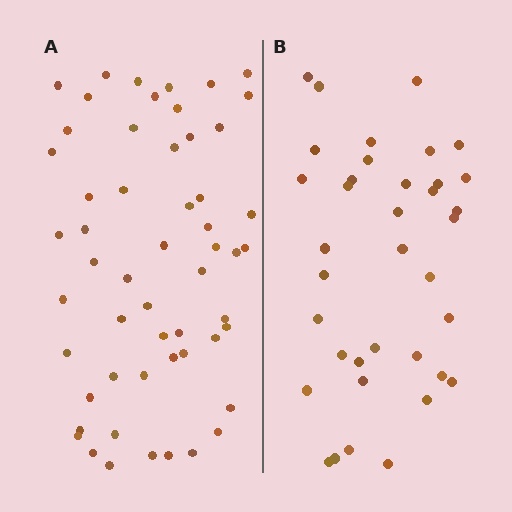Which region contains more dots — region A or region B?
Region A (the left region) has more dots.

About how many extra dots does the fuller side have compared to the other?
Region A has approximately 20 more dots than region B.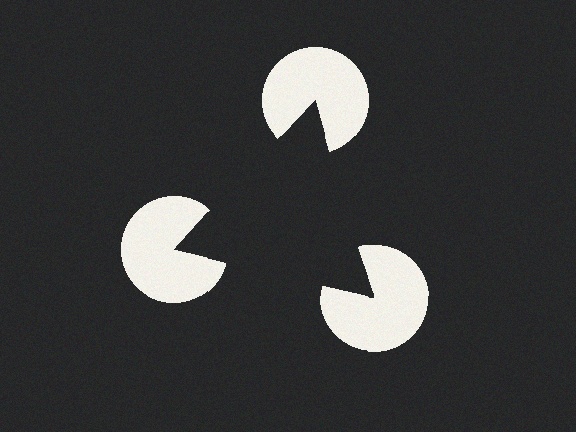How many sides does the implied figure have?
3 sides.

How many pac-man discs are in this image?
There are 3 — one at each vertex of the illusory triangle.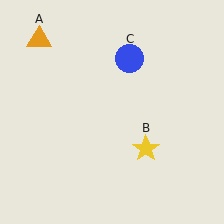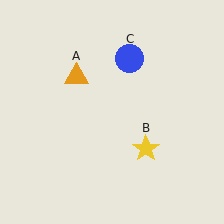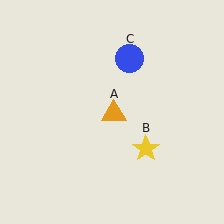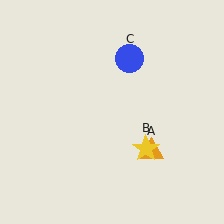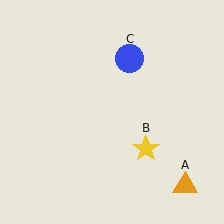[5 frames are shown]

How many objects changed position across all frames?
1 object changed position: orange triangle (object A).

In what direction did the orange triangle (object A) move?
The orange triangle (object A) moved down and to the right.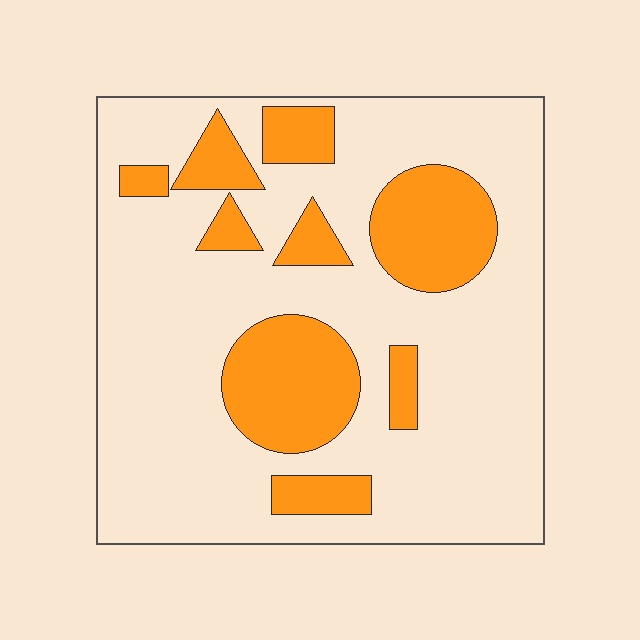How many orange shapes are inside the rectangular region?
9.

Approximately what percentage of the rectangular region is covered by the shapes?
Approximately 25%.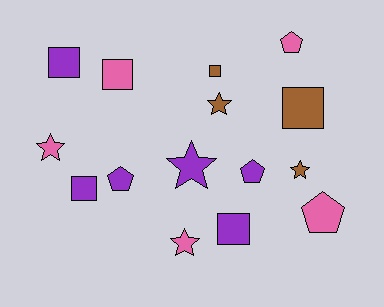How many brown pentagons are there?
There are no brown pentagons.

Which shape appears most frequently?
Square, with 6 objects.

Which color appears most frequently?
Purple, with 6 objects.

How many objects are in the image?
There are 15 objects.